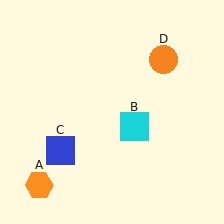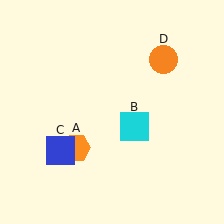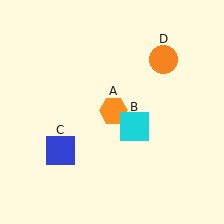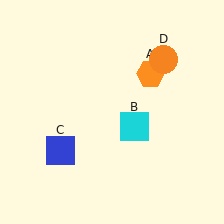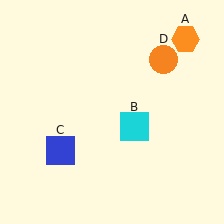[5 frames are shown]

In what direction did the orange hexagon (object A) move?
The orange hexagon (object A) moved up and to the right.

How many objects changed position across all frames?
1 object changed position: orange hexagon (object A).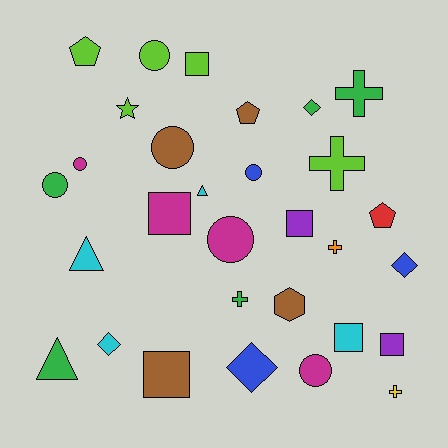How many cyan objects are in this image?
There are 4 cyan objects.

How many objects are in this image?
There are 30 objects.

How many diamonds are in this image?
There are 4 diamonds.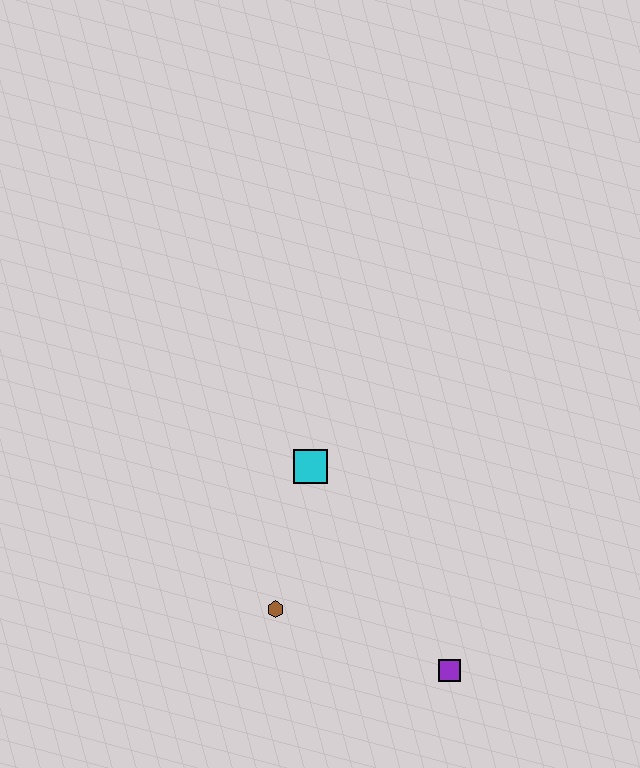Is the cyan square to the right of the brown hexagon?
Yes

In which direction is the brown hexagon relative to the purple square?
The brown hexagon is to the left of the purple square.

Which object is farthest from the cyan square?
The purple square is farthest from the cyan square.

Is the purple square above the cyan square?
No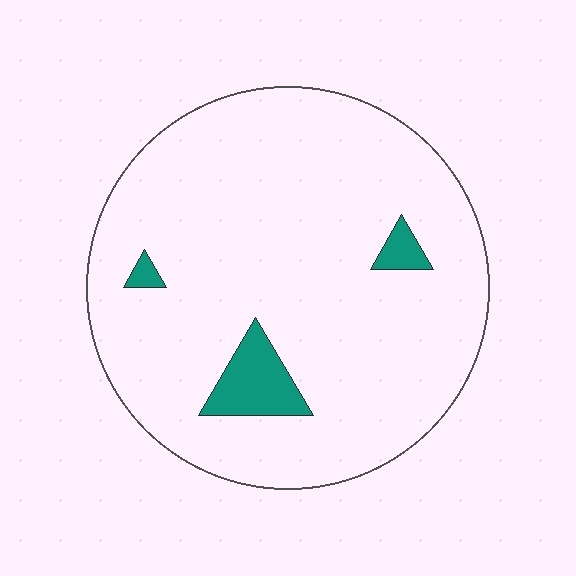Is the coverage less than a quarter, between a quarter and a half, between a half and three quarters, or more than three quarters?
Less than a quarter.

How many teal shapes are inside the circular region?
3.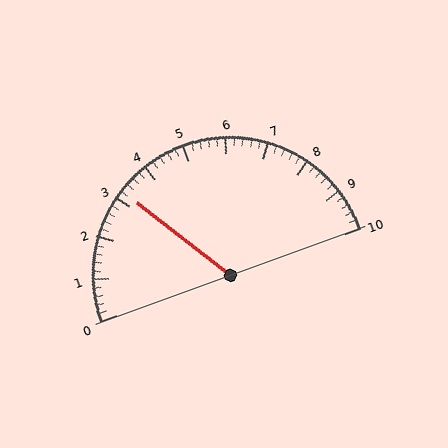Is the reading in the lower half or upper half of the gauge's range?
The reading is in the lower half of the range (0 to 10).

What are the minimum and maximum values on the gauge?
The gauge ranges from 0 to 10.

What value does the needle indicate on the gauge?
The needle indicates approximately 3.2.